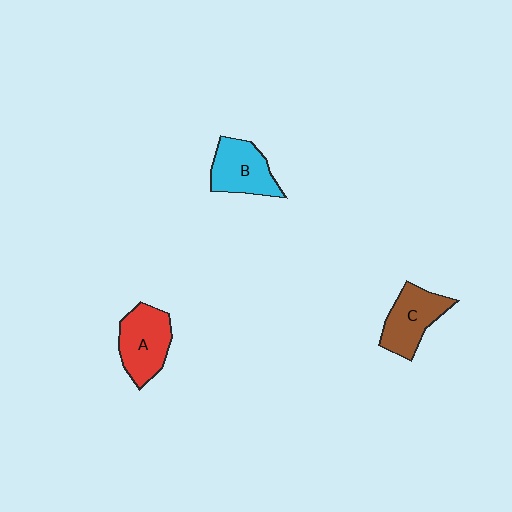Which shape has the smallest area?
Shape B (cyan).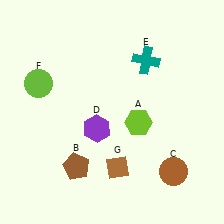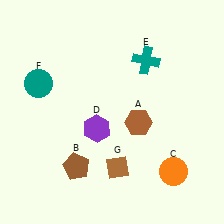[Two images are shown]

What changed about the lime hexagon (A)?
In Image 1, A is lime. In Image 2, it changed to brown.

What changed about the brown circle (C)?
In Image 1, C is brown. In Image 2, it changed to orange.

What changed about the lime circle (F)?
In Image 1, F is lime. In Image 2, it changed to teal.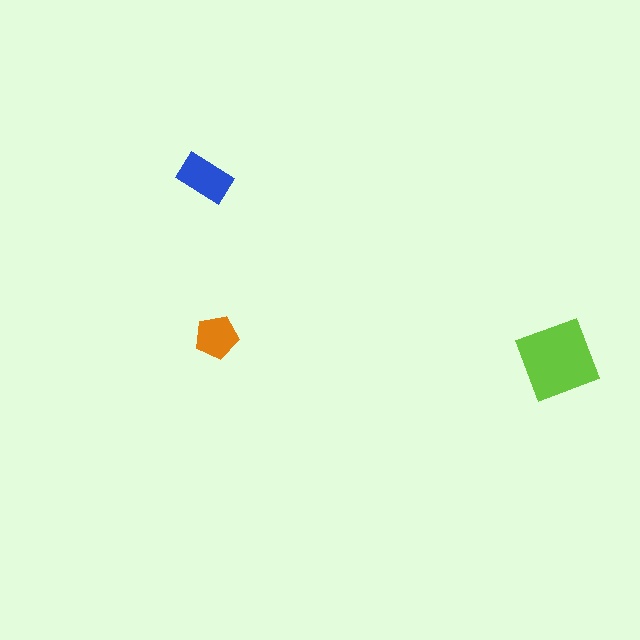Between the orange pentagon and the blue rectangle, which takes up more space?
The blue rectangle.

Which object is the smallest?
The orange pentagon.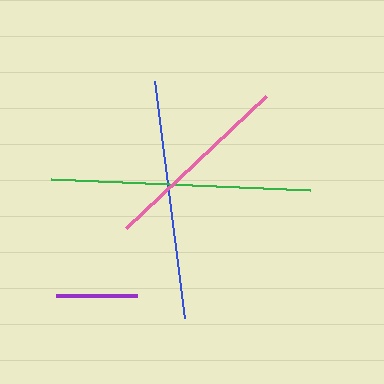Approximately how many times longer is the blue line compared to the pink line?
The blue line is approximately 1.2 times the length of the pink line.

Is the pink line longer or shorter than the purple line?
The pink line is longer than the purple line.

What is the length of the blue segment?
The blue segment is approximately 239 pixels long.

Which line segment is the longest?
The green line is the longest at approximately 260 pixels.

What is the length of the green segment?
The green segment is approximately 260 pixels long.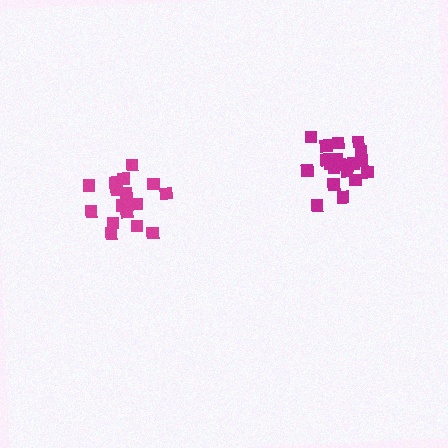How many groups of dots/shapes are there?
There are 2 groups.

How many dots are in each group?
Group 1: 18 dots, Group 2: 21 dots (39 total).